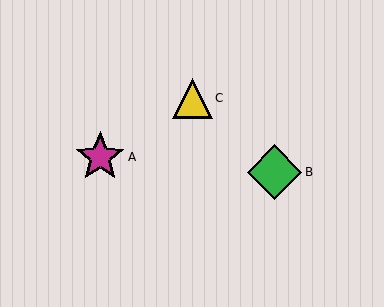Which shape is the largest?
The green diamond (labeled B) is the largest.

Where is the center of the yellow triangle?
The center of the yellow triangle is at (192, 98).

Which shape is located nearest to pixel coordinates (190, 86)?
The yellow triangle (labeled C) at (192, 98) is nearest to that location.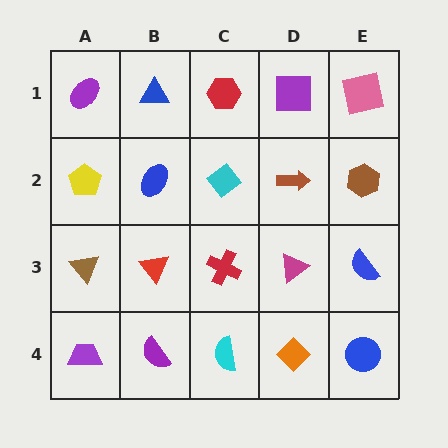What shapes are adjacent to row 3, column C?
A cyan diamond (row 2, column C), a cyan semicircle (row 4, column C), a red triangle (row 3, column B), a magenta triangle (row 3, column D).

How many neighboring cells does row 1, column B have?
3.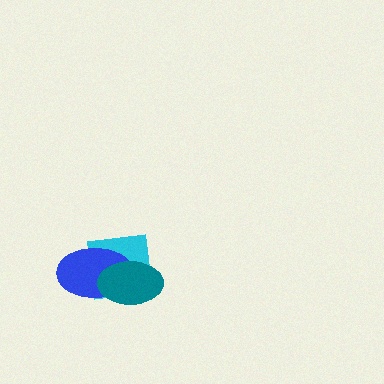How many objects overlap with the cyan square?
2 objects overlap with the cyan square.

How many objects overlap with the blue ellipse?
2 objects overlap with the blue ellipse.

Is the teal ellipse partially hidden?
No, no other shape covers it.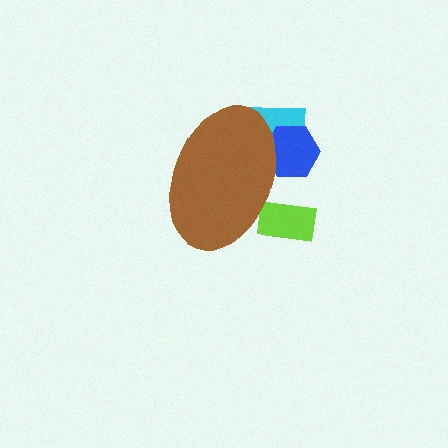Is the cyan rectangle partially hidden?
Yes, the cyan rectangle is partially hidden behind the brown ellipse.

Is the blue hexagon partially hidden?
Yes, the blue hexagon is partially hidden behind the brown ellipse.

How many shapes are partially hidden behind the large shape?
3 shapes are partially hidden.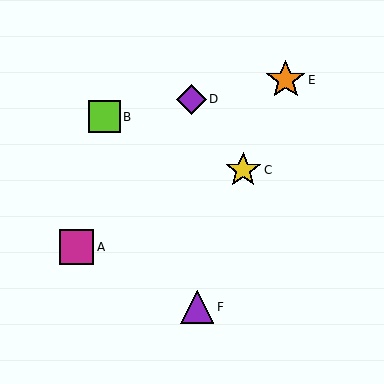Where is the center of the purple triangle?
The center of the purple triangle is at (197, 307).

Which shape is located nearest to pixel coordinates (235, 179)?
The yellow star (labeled C) at (243, 170) is nearest to that location.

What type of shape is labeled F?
Shape F is a purple triangle.